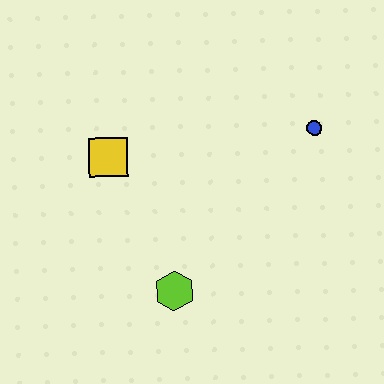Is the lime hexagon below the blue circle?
Yes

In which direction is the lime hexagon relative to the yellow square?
The lime hexagon is below the yellow square.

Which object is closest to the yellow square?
The lime hexagon is closest to the yellow square.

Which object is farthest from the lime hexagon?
The blue circle is farthest from the lime hexagon.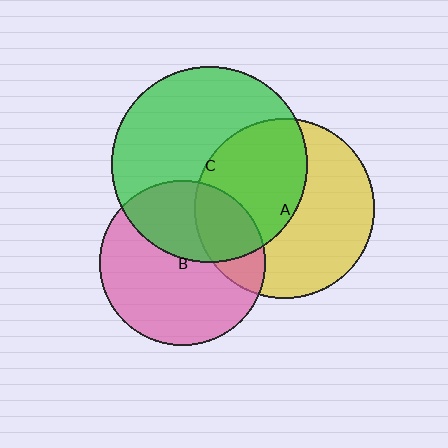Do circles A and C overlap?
Yes.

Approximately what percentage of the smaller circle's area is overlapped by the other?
Approximately 45%.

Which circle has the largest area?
Circle C (green).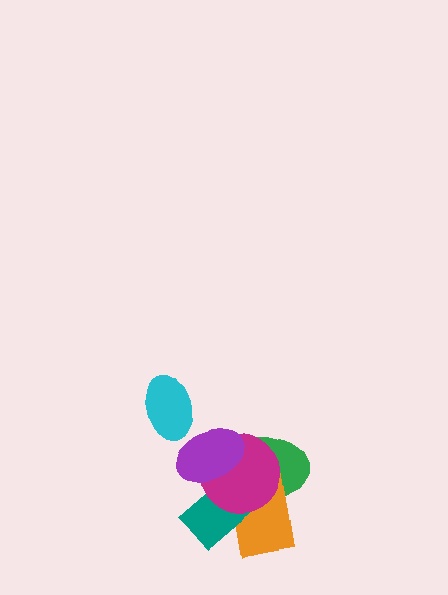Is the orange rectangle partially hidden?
Yes, it is partially covered by another shape.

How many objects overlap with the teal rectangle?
4 objects overlap with the teal rectangle.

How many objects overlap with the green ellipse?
4 objects overlap with the green ellipse.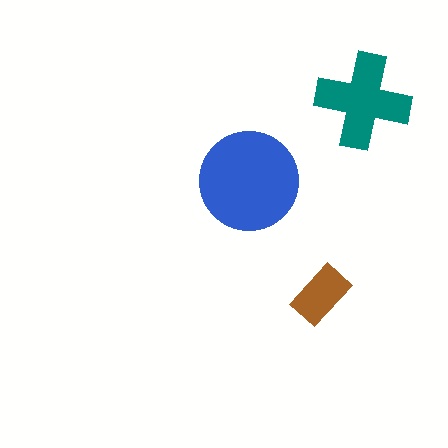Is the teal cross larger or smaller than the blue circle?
Smaller.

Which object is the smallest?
The brown rectangle.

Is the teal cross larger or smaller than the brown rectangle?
Larger.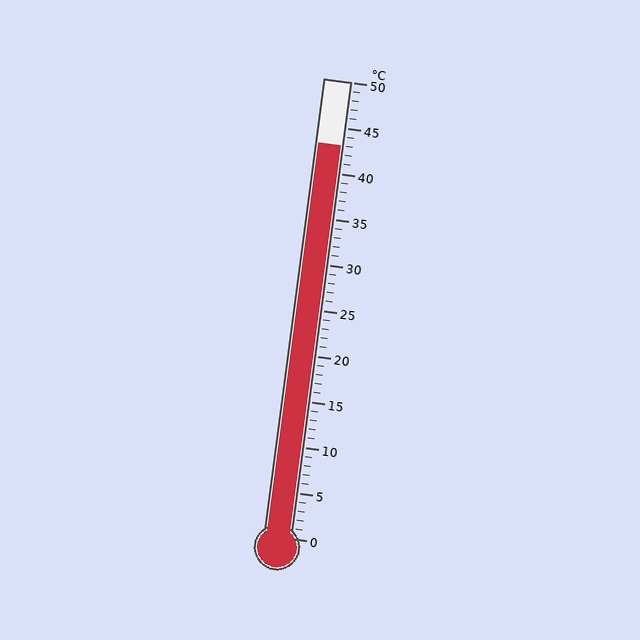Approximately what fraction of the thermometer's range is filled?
The thermometer is filled to approximately 85% of its range.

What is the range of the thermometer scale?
The thermometer scale ranges from 0°C to 50°C.